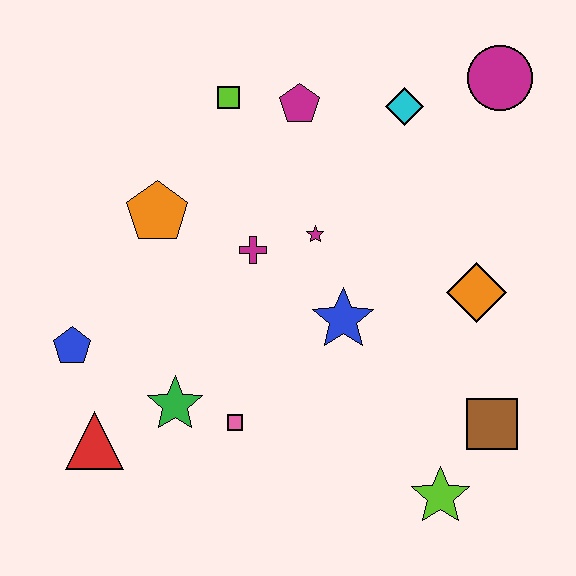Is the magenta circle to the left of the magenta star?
No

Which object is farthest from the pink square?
The magenta circle is farthest from the pink square.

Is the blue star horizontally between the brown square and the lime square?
Yes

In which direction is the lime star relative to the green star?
The lime star is to the right of the green star.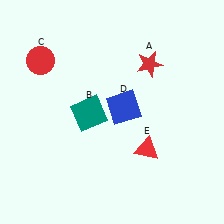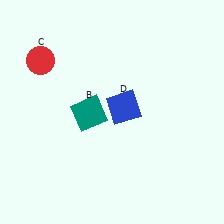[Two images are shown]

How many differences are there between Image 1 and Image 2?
There are 2 differences between the two images.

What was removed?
The red triangle (E), the red star (A) were removed in Image 2.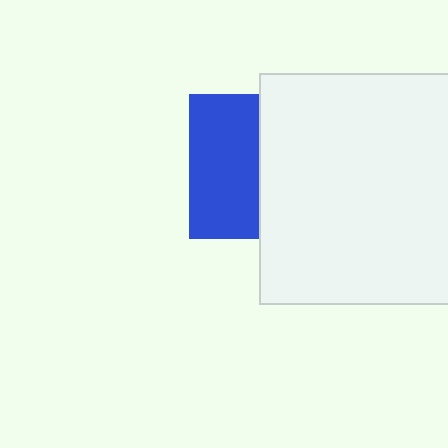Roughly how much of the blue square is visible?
About half of it is visible (roughly 49%).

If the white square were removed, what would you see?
You would see the complete blue square.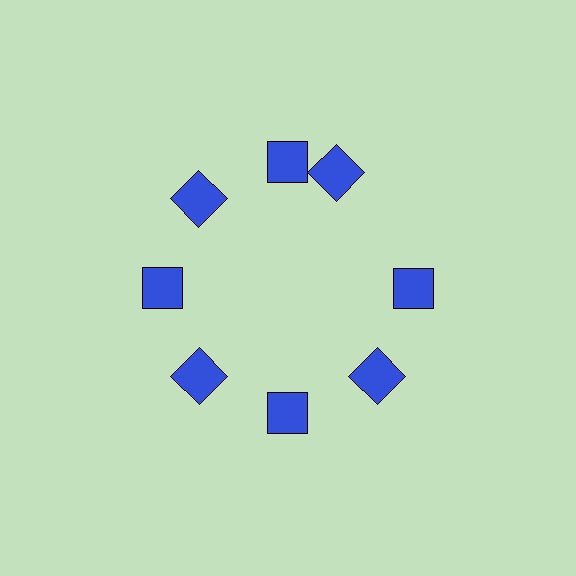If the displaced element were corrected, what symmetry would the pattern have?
It would have 8-fold rotational symmetry — the pattern would map onto itself every 45 degrees.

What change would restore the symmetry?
The symmetry would be restored by rotating it back into even spacing with its neighbors so that all 8 squares sit at equal angles and equal distance from the center.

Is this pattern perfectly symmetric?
No. The 8 blue squares are arranged in a ring, but one element near the 2 o'clock position is rotated out of alignment along the ring, breaking the 8-fold rotational symmetry.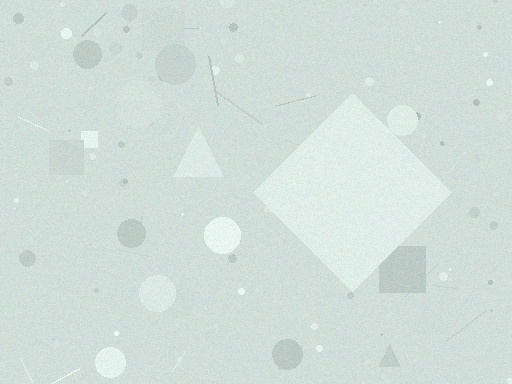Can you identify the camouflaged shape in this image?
The camouflaged shape is a diamond.